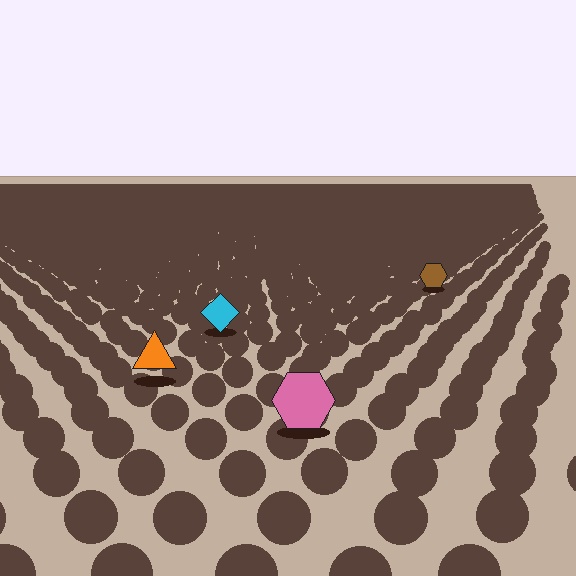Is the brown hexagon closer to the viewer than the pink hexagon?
No. The pink hexagon is closer — you can tell from the texture gradient: the ground texture is coarser near it.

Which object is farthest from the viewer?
The brown hexagon is farthest from the viewer. It appears smaller and the ground texture around it is denser.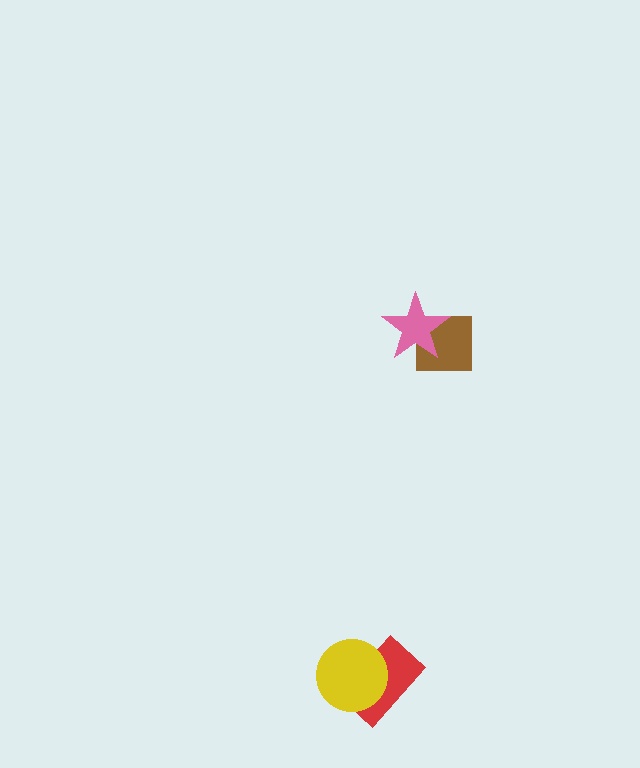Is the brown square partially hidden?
Yes, it is partially covered by another shape.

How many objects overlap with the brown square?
1 object overlaps with the brown square.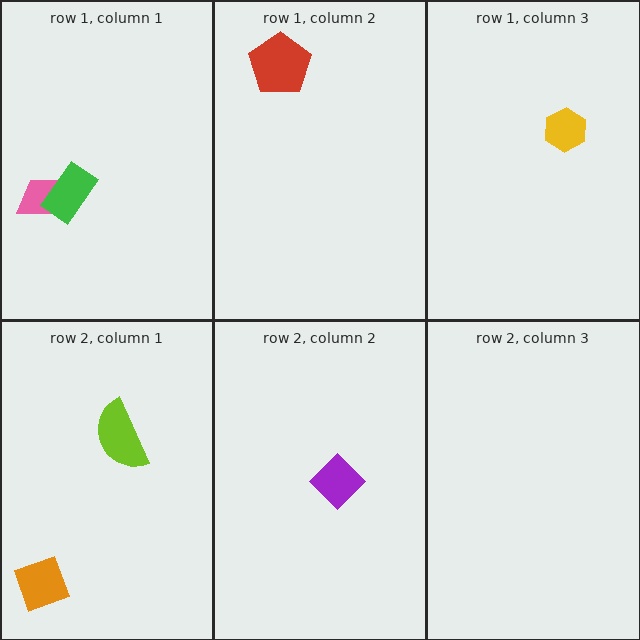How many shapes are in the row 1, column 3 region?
1.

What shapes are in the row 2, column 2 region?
The purple diamond.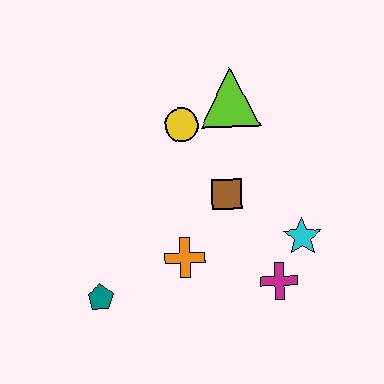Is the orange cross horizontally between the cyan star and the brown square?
No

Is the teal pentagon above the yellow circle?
No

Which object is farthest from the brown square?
The teal pentagon is farthest from the brown square.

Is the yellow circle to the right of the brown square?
No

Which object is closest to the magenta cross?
The cyan star is closest to the magenta cross.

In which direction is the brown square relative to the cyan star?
The brown square is to the left of the cyan star.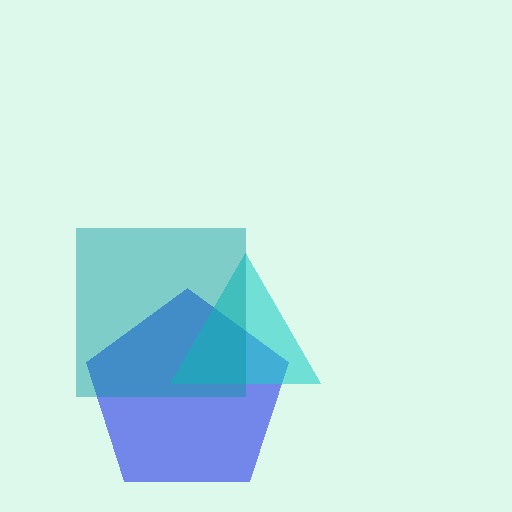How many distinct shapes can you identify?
There are 3 distinct shapes: a blue pentagon, a cyan triangle, a teal square.